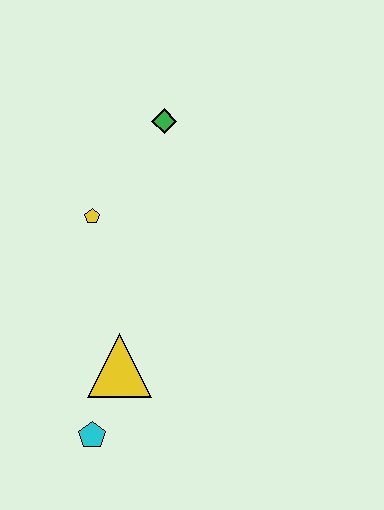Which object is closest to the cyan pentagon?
The yellow triangle is closest to the cyan pentagon.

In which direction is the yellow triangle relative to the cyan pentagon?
The yellow triangle is above the cyan pentagon.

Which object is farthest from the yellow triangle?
The green diamond is farthest from the yellow triangle.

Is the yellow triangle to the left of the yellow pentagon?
No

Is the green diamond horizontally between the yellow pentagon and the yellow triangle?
No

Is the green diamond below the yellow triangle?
No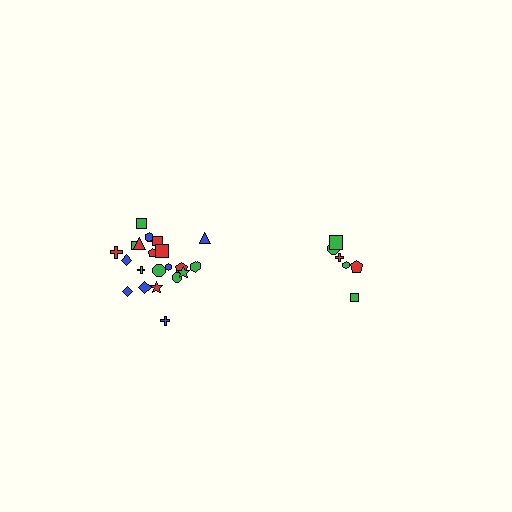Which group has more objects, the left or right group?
The left group.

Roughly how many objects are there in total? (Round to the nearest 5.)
Roughly 30 objects in total.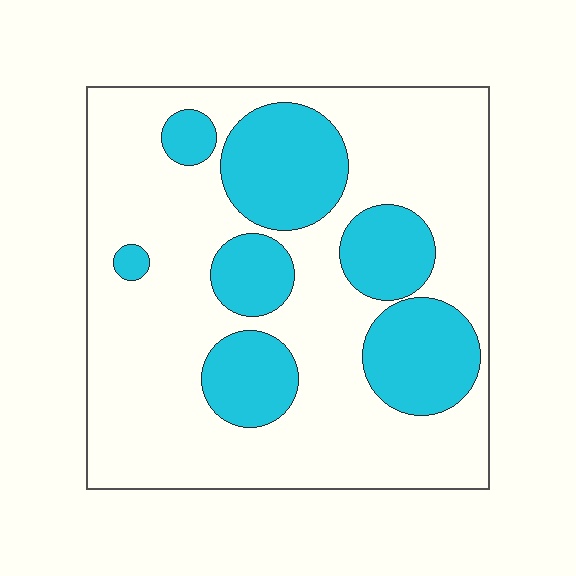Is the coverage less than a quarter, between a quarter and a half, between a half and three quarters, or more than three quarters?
Between a quarter and a half.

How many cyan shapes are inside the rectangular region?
7.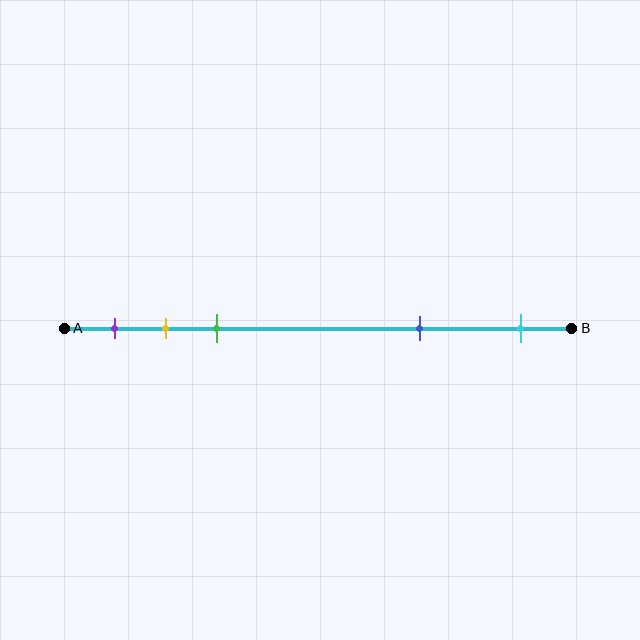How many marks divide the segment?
There are 5 marks dividing the segment.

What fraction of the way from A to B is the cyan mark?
The cyan mark is approximately 90% (0.9) of the way from A to B.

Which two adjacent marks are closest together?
The yellow and green marks are the closest adjacent pair.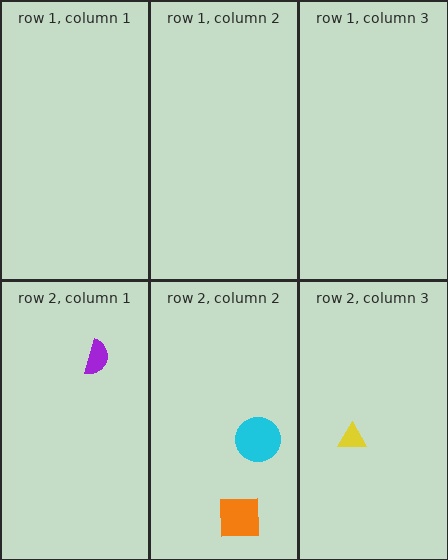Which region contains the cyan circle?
The row 2, column 2 region.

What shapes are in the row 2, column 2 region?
The orange square, the cyan circle.